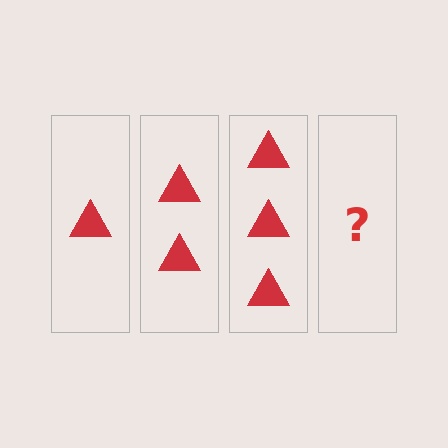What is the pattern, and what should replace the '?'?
The pattern is that each step adds one more triangle. The '?' should be 4 triangles.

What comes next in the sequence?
The next element should be 4 triangles.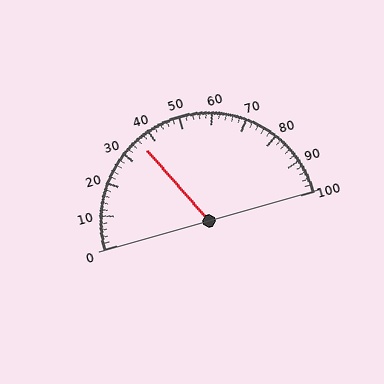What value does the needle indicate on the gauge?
The needle indicates approximately 36.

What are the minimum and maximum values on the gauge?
The gauge ranges from 0 to 100.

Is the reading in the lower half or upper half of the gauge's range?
The reading is in the lower half of the range (0 to 100).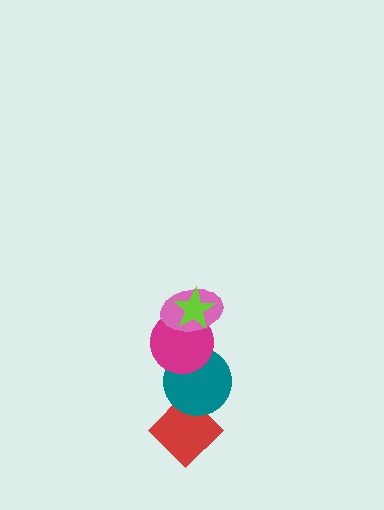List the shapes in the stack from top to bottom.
From top to bottom: the lime star, the pink ellipse, the magenta circle, the teal circle, the red diamond.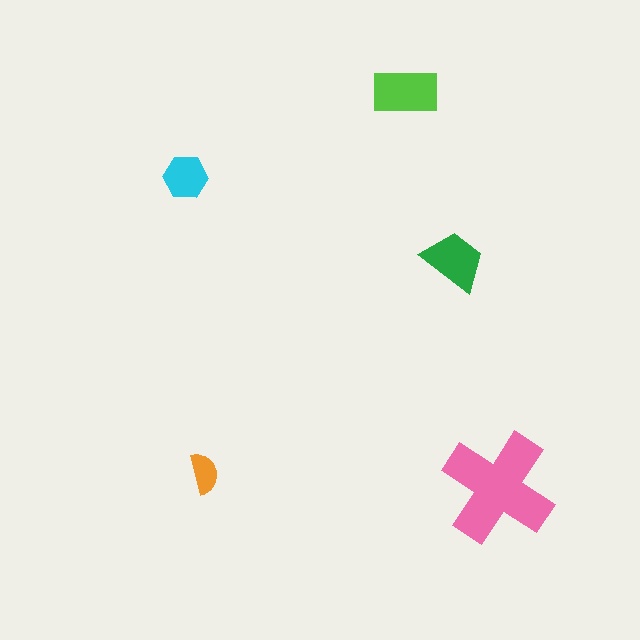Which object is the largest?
The pink cross.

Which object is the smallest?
The orange semicircle.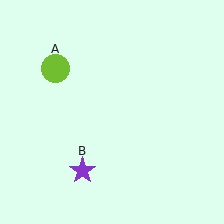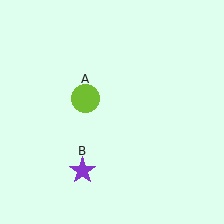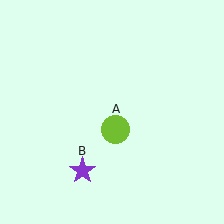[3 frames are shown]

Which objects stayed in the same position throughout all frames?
Purple star (object B) remained stationary.